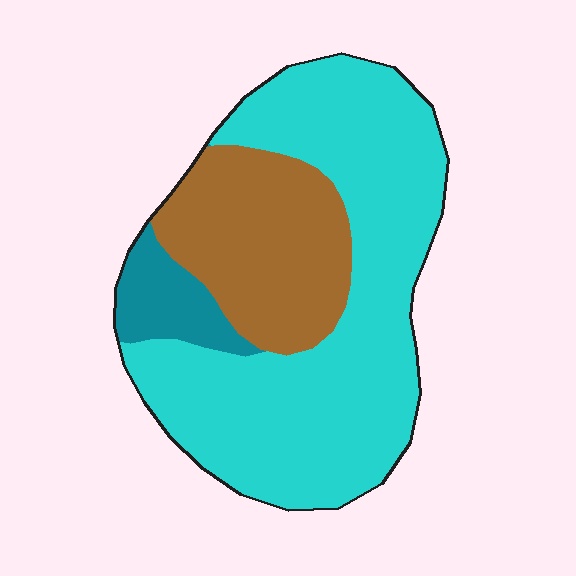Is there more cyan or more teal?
Cyan.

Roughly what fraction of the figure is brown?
Brown covers around 25% of the figure.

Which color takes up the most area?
Cyan, at roughly 65%.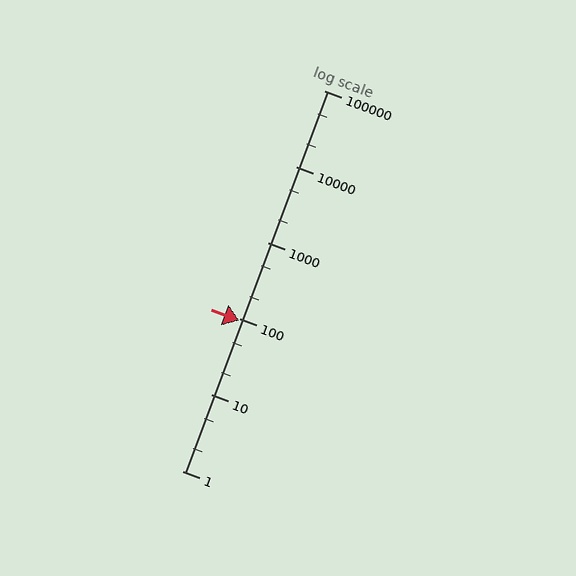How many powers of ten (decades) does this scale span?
The scale spans 5 decades, from 1 to 100000.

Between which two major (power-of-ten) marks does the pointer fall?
The pointer is between 10 and 100.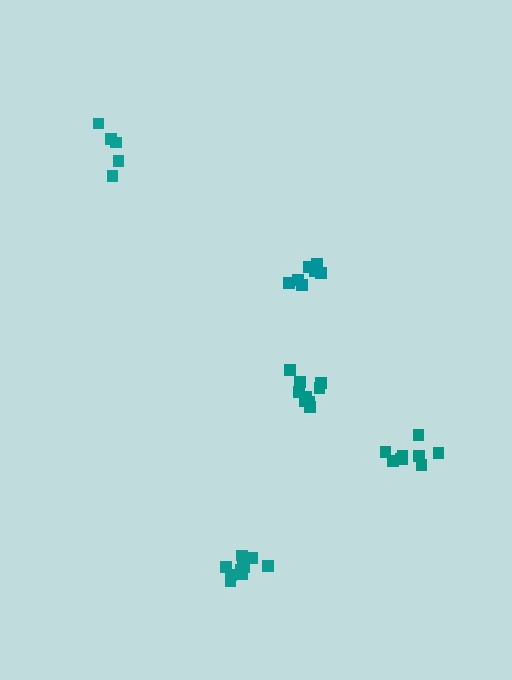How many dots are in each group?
Group 1: 9 dots, Group 2: 5 dots, Group 3: 10 dots, Group 4: 7 dots, Group 5: 9 dots (40 total).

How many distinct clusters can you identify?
There are 5 distinct clusters.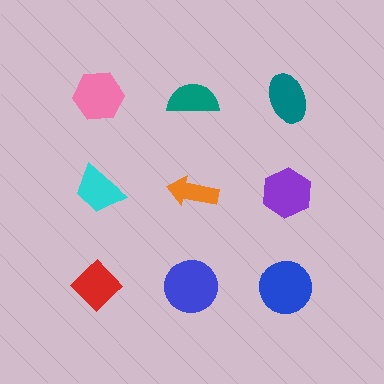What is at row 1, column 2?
A teal semicircle.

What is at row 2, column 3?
A purple hexagon.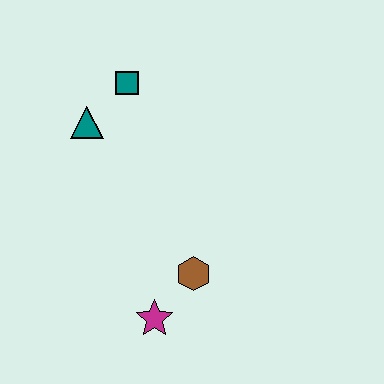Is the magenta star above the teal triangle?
No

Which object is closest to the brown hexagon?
The magenta star is closest to the brown hexagon.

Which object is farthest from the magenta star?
The teal square is farthest from the magenta star.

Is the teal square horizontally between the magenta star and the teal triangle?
Yes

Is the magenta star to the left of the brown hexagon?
Yes